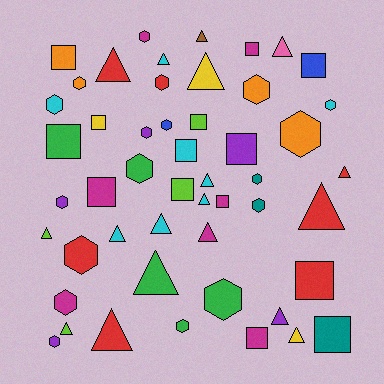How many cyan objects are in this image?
There are 8 cyan objects.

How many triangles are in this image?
There are 18 triangles.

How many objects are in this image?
There are 50 objects.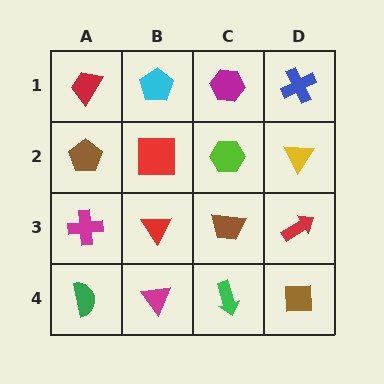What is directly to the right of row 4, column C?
A brown square.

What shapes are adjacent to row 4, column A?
A magenta cross (row 3, column A), a magenta triangle (row 4, column B).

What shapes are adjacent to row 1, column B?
A red square (row 2, column B), a red trapezoid (row 1, column A), a magenta hexagon (row 1, column C).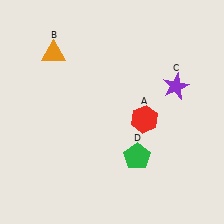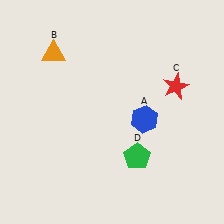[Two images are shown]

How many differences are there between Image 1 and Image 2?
There are 2 differences between the two images.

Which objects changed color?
A changed from red to blue. C changed from purple to red.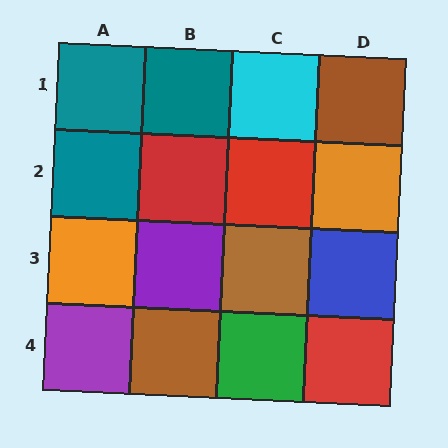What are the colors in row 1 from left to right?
Teal, teal, cyan, brown.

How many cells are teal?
3 cells are teal.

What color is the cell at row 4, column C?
Green.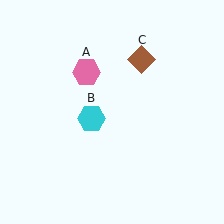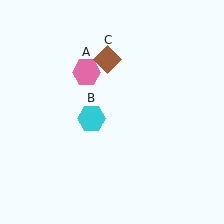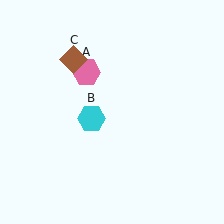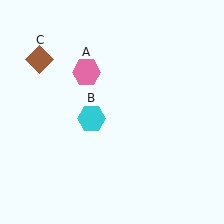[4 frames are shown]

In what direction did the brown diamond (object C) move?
The brown diamond (object C) moved left.